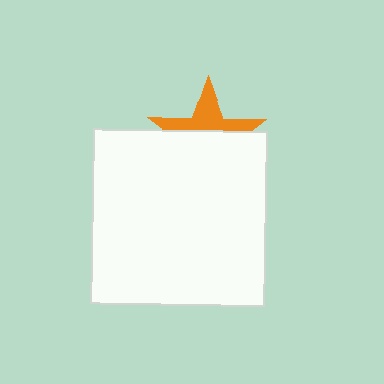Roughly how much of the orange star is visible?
A small part of it is visible (roughly 41%).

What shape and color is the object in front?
The object in front is a white square.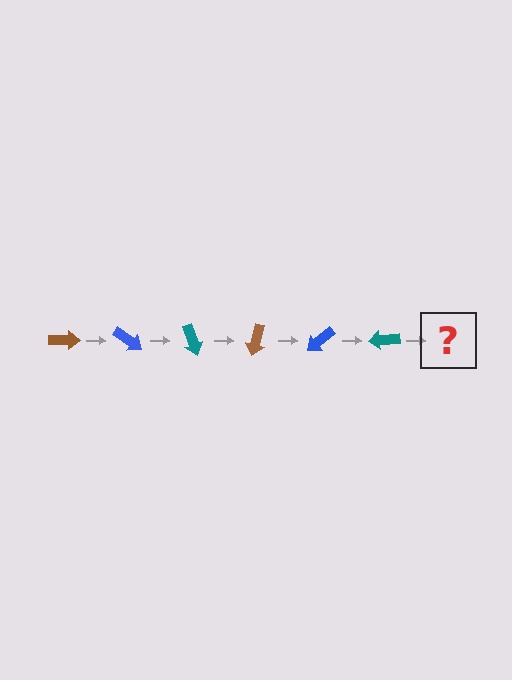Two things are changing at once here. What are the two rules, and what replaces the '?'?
The two rules are that it rotates 35 degrees each step and the color cycles through brown, blue, and teal. The '?' should be a brown arrow, rotated 210 degrees from the start.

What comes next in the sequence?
The next element should be a brown arrow, rotated 210 degrees from the start.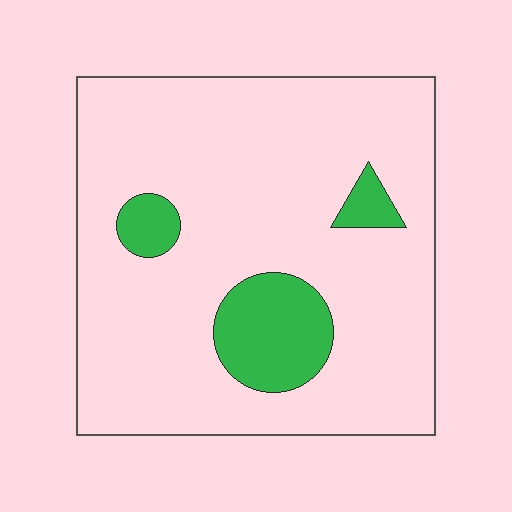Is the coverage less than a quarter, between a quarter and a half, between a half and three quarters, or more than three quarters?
Less than a quarter.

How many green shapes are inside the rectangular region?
3.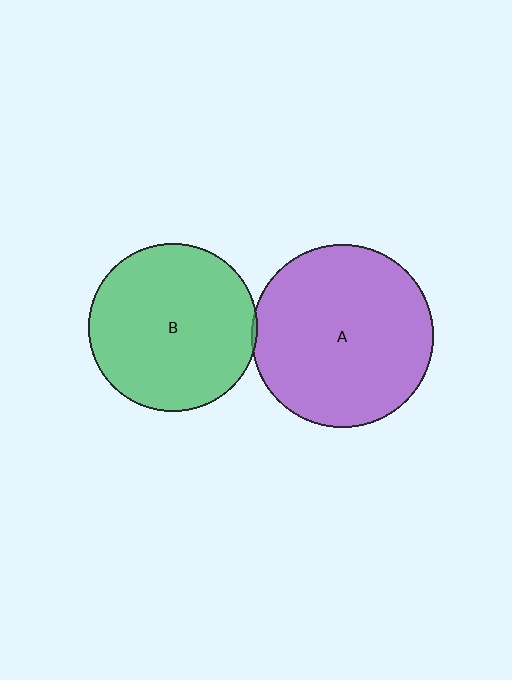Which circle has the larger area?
Circle A (purple).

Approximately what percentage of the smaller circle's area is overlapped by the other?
Approximately 5%.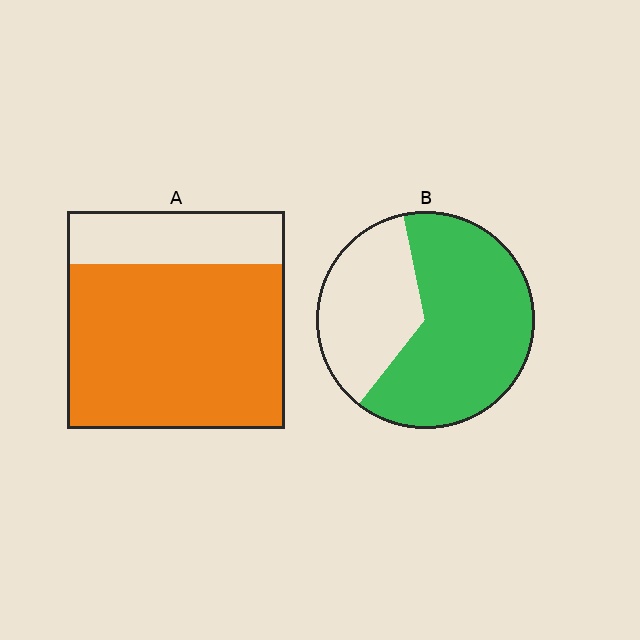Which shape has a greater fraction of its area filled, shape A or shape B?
Shape A.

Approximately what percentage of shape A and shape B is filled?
A is approximately 75% and B is approximately 65%.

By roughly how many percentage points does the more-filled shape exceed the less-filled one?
By roughly 10 percentage points (A over B).